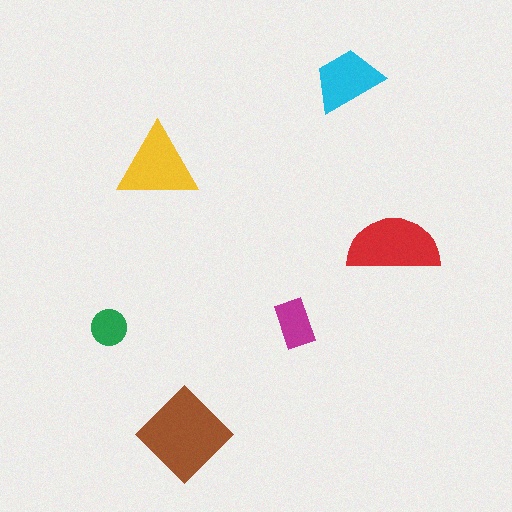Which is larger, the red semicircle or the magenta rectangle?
The red semicircle.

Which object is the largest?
The brown diamond.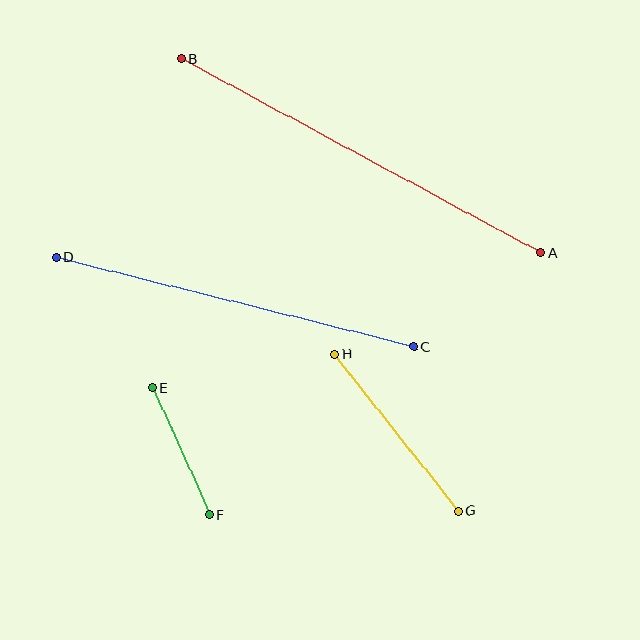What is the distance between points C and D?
The distance is approximately 369 pixels.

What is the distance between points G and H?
The distance is approximately 200 pixels.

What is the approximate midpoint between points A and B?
The midpoint is at approximately (361, 156) pixels.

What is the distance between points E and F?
The distance is approximately 139 pixels.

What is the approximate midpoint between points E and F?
The midpoint is at approximately (181, 451) pixels.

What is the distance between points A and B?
The distance is approximately 409 pixels.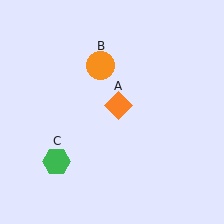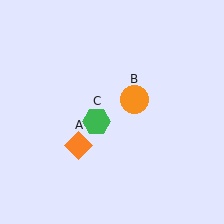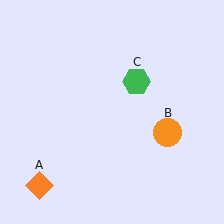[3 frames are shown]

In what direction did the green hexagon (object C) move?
The green hexagon (object C) moved up and to the right.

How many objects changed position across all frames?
3 objects changed position: orange diamond (object A), orange circle (object B), green hexagon (object C).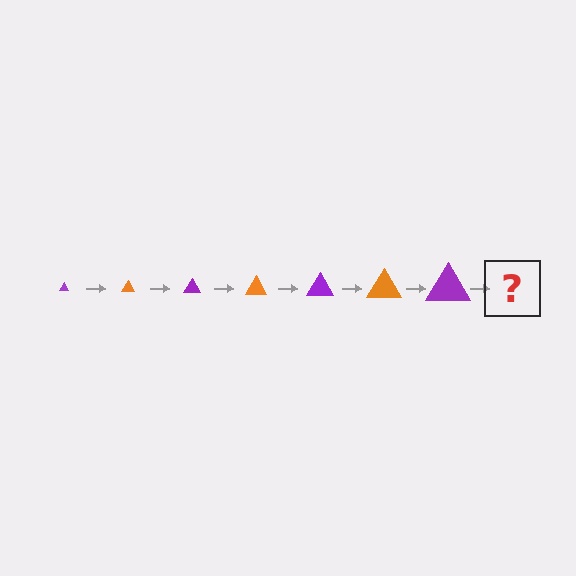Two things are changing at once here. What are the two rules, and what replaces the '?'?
The two rules are that the triangle grows larger each step and the color cycles through purple and orange. The '?' should be an orange triangle, larger than the previous one.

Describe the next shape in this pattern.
It should be an orange triangle, larger than the previous one.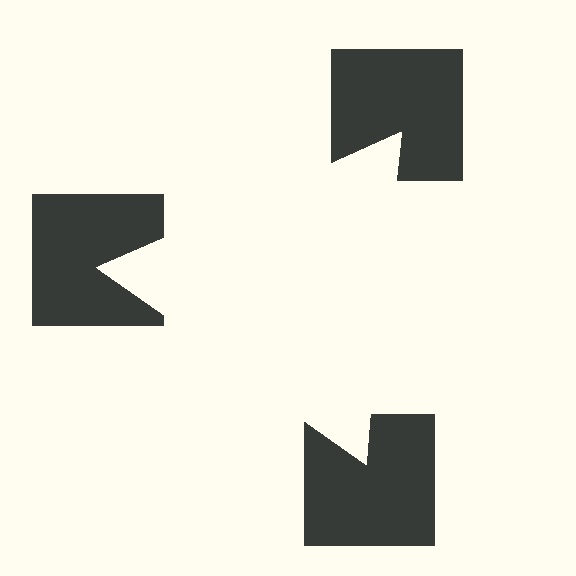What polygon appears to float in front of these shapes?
An illusory triangle — its edges are inferred from the aligned wedge cuts in the notched squares, not physically drawn.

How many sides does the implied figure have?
3 sides.